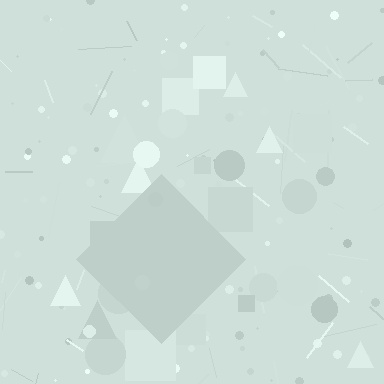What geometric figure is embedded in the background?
A diamond is embedded in the background.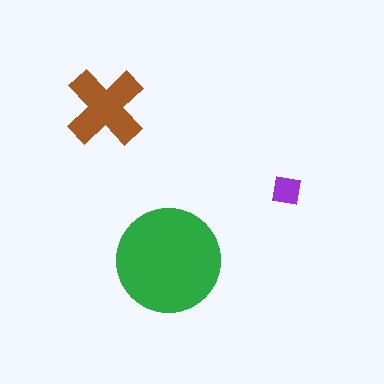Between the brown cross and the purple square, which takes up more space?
The brown cross.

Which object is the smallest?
The purple square.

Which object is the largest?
The green circle.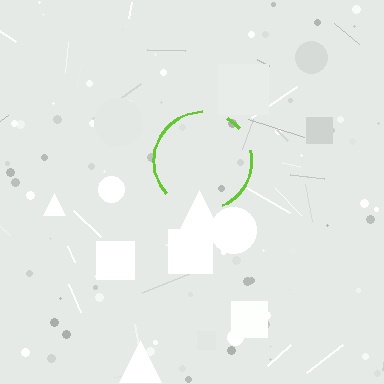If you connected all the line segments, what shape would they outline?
They would outline a circle.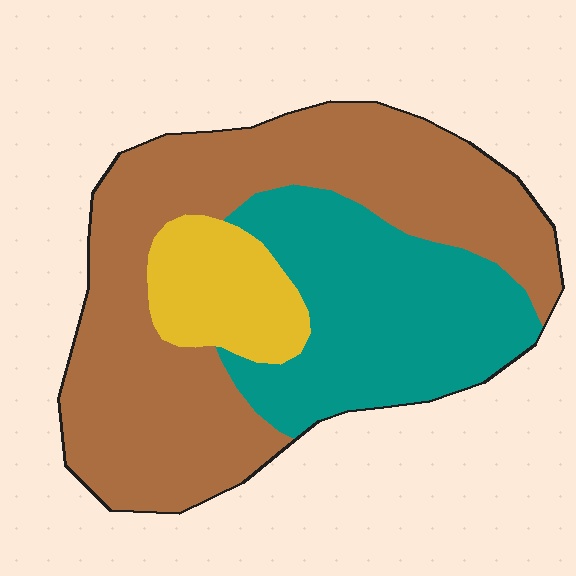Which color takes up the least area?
Yellow, at roughly 10%.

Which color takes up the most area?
Brown, at roughly 55%.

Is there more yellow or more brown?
Brown.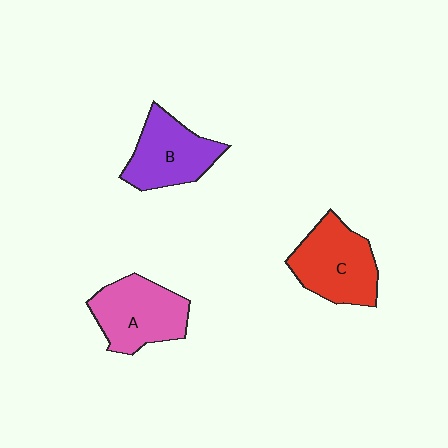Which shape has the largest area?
Shape C (red).